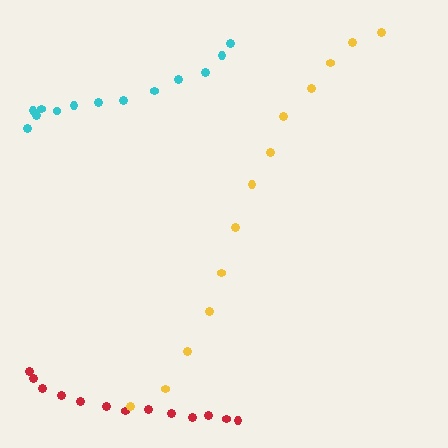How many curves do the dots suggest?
There are 3 distinct paths.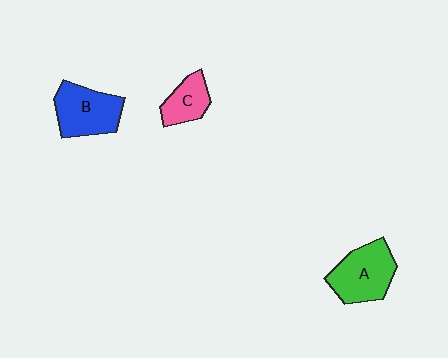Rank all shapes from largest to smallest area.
From largest to smallest: A (green), B (blue), C (pink).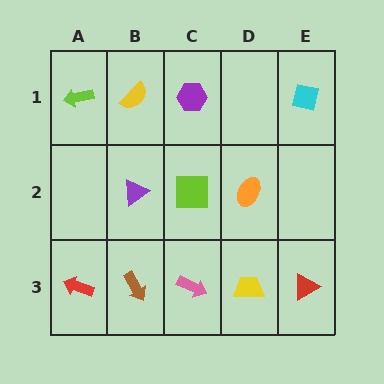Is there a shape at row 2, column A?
No, that cell is empty.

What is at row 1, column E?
A cyan square.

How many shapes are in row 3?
5 shapes.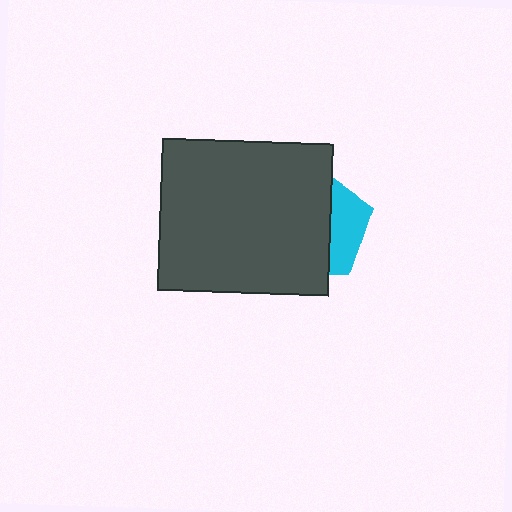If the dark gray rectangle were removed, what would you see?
You would see the complete cyan pentagon.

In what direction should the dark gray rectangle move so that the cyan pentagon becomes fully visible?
The dark gray rectangle should move left. That is the shortest direction to clear the overlap and leave the cyan pentagon fully visible.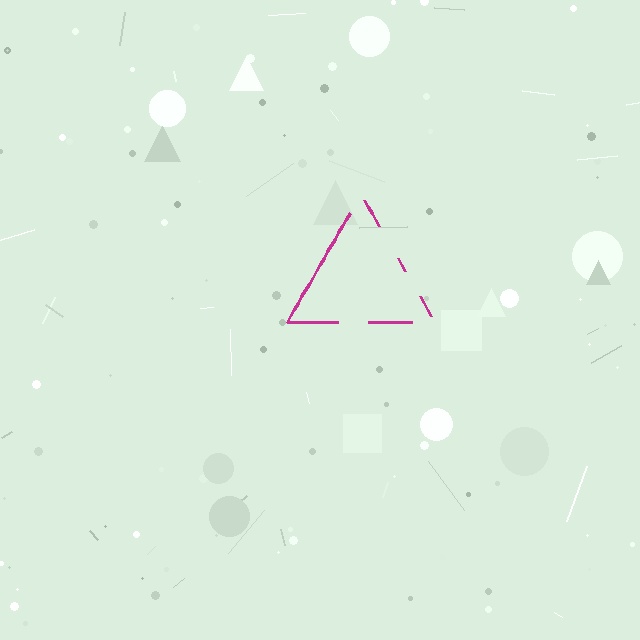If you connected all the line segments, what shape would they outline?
They would outline a triangle.